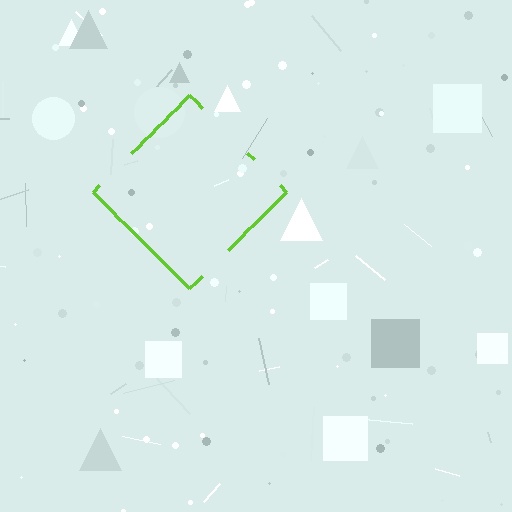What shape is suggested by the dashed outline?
The dashed outline suggests a diamond.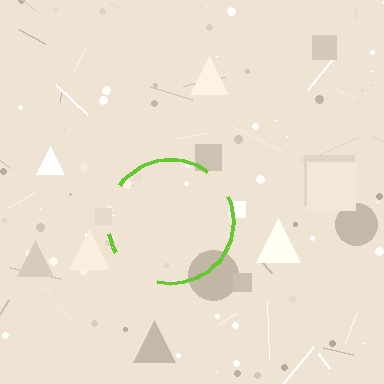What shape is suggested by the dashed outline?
The dashed outline suggests a circle.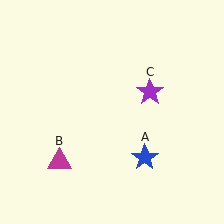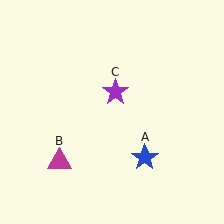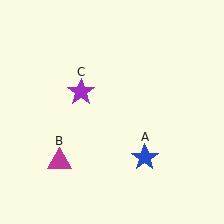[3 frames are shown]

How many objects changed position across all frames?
1 object changed position: purple star (object C).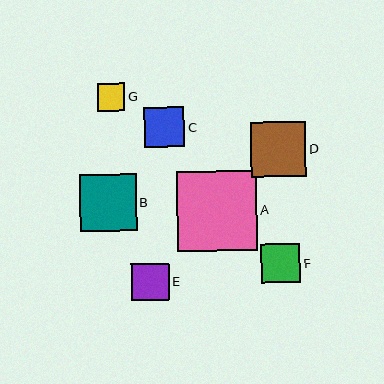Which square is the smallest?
Square G is the smallest with a size of approximately 27 pixels.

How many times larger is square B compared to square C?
Square B is approximately 1.4 times the size of square C.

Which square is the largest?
Square A is the largest with a size of approximately 80 pixels.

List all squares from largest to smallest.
From largest to smallest: A, B, D, C, F, E, G.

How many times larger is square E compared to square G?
Square E is approximately 1.4 times the size of square G.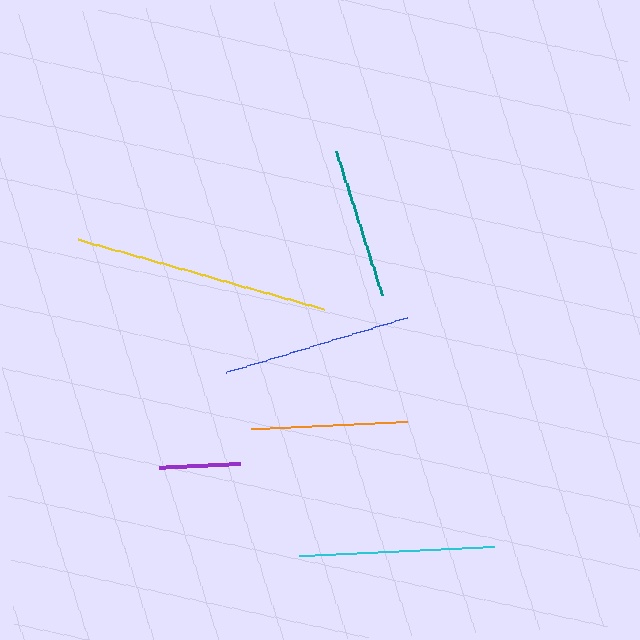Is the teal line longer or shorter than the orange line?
The orange line is longer than the teal line.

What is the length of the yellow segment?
The yellow segment is approximately 255 pixels long.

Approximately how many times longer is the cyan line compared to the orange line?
The cyan line is approximately 1.2 times the length of the orange line.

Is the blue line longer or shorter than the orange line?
The blue line is longer than the orange line.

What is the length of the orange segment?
The orange segment is approximately 157 pixels long.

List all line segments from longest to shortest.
From longest to shortest: yellow, cyan, blue, orange, teal, purple.